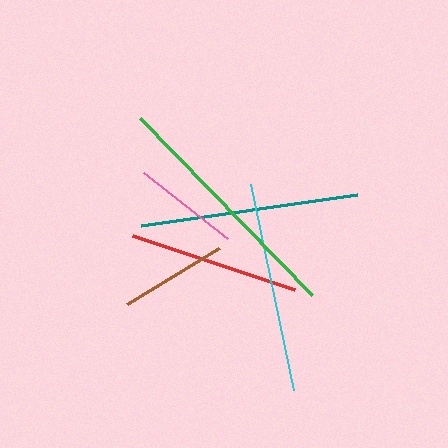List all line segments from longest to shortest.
From longest to shortest: green, teal, cyan, red, brown, pink.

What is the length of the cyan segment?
The cyan segment is approximately 211 pixels long.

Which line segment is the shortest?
The pink line is the shortest at approximately 107 pixels.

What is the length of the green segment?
The green segment is approximately 247 pixels long.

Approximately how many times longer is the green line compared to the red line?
The green line is approximately 1.4 times the length of the red line.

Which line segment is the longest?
The green line is the longest at approximately 247 pixels.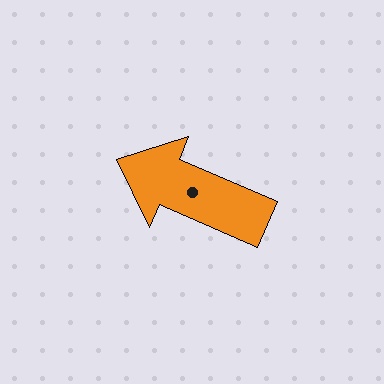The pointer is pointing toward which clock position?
Roughly 10 o'clock.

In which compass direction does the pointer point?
Northwest.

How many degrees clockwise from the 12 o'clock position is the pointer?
Approximately 293 degrees.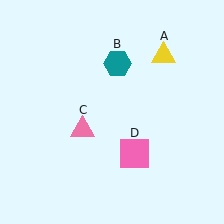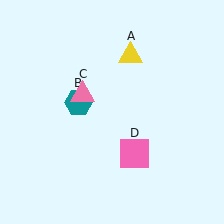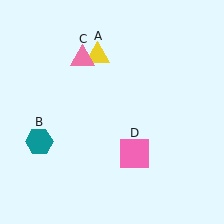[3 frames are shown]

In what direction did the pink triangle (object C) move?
The pink triangle (object C) moved up.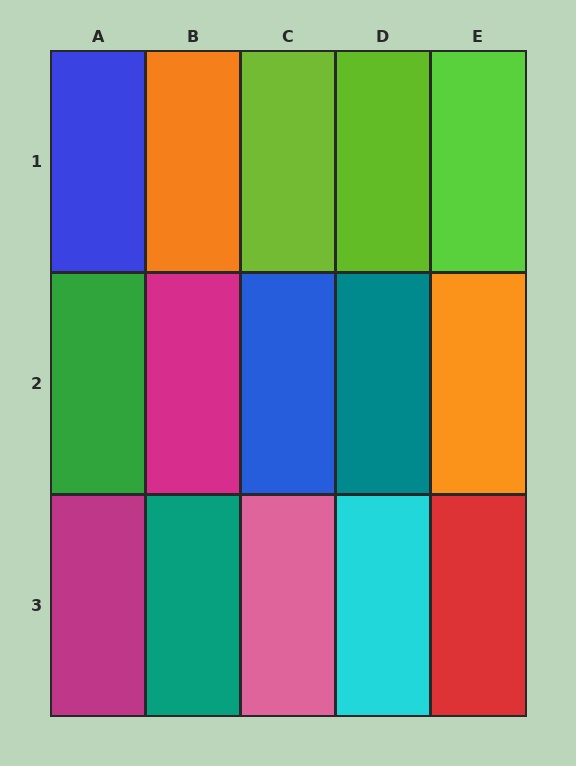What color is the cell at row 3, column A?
Magenta.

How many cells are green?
1 cell is green.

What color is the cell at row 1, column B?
Orange.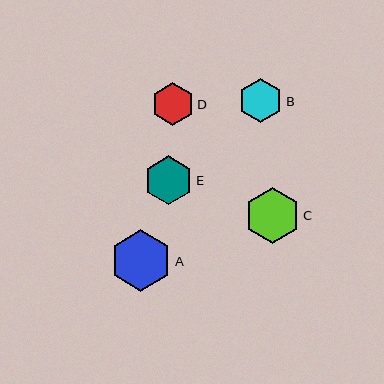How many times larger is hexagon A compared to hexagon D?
Hexagon A is approximately 1.4 times the size of hexagon D.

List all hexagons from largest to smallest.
From largest to smallest: A, C, E, B, D.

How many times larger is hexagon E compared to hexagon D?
Hexagon E is approximately 1.1 times the size of hexagon D.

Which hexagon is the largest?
Hexagon A is the largest with a size of approximately 62 pixels.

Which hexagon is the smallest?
Hexagon D is the smallest with a size of approximately 43 pixels.